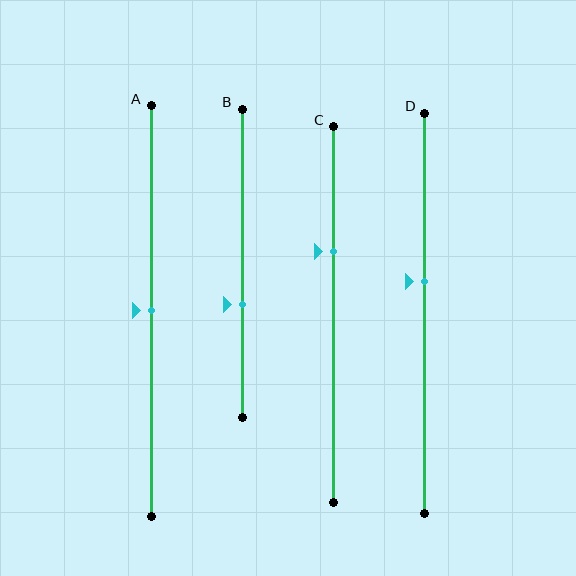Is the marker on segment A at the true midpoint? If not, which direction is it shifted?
Yes, the marker on segment A is at the true midpoint.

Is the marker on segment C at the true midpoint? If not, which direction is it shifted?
No, the marker on segment C is shifted upward by about 17% of the segment length.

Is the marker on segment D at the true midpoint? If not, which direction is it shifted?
No, the marker on segment D is shifted upward by about 8% of the segment length.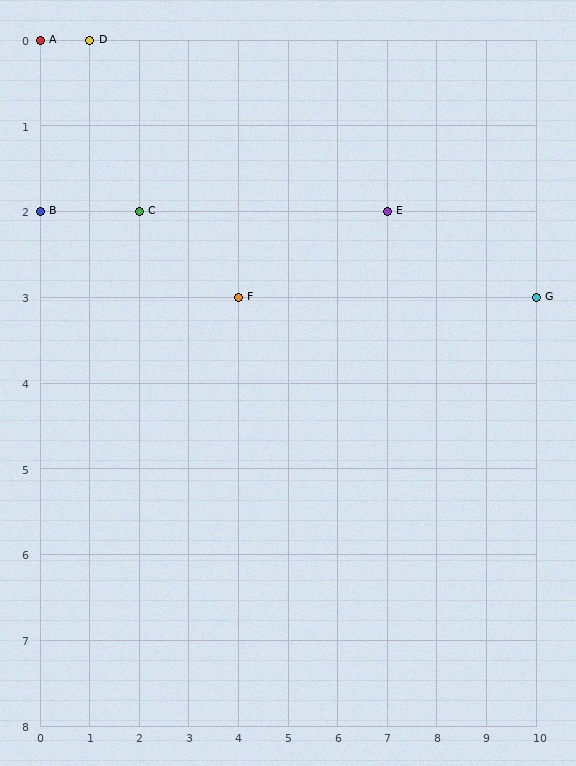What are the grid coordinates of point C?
Point C is at grid coordinates (2, 2).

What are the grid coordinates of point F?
Point F is at grid coordinates (4, 3).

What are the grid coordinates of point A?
Point A is at grid coordinates (0, 0).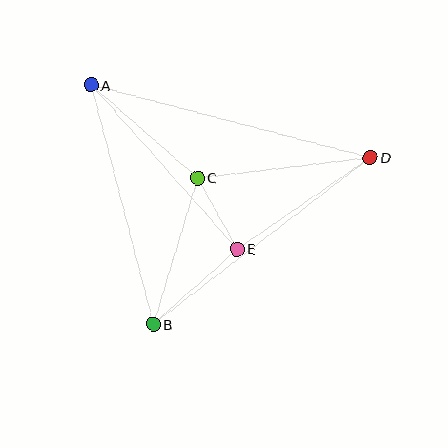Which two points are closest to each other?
Points C and E are closest to each other.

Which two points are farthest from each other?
Points A and D are farthest from each other.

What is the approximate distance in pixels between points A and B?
The distance between A and B is approximately 247 pixels.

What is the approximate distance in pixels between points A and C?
The distance between A and C is approximately 141 pixels.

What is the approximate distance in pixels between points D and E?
The distance between D and E is approximately 161 pixels.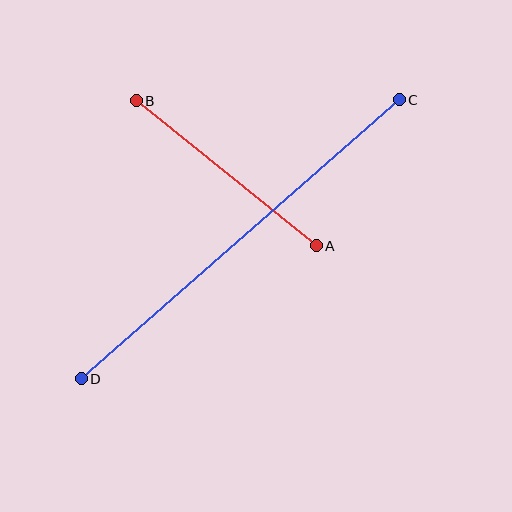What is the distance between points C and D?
The distance is approximately 423 pixels.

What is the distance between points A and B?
The distance is approximately 231 pixels.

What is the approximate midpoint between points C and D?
The midpoint is at approximately (240, 239) pixels.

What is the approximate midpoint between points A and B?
The midpoint is at approximately (226, 173) pixels.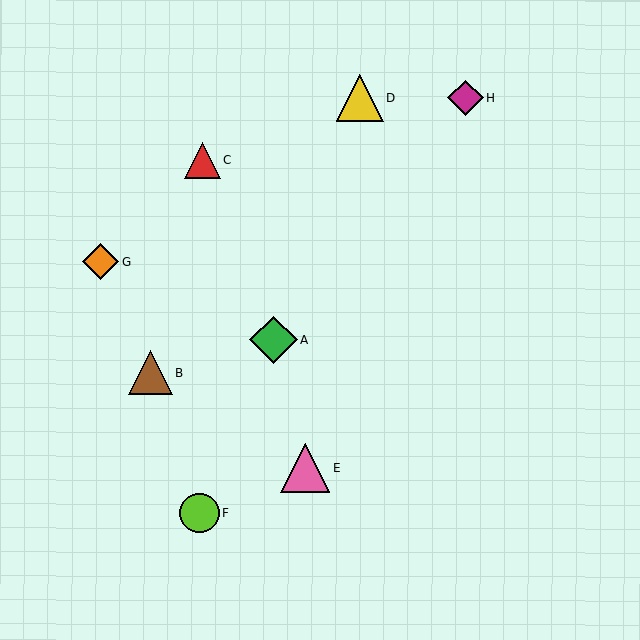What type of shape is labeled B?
Shape B is a brown triangle.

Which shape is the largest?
The pink triangle (labeled E) is the largest.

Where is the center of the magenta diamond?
The center of the magenta diamond is at (466, 98).